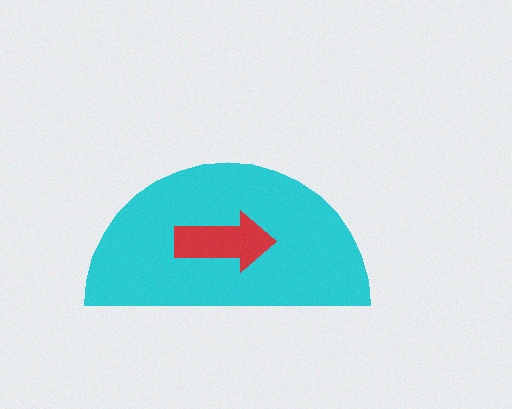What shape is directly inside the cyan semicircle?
The red arrow.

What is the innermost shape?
The red arrow.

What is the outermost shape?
The cyan semicircle.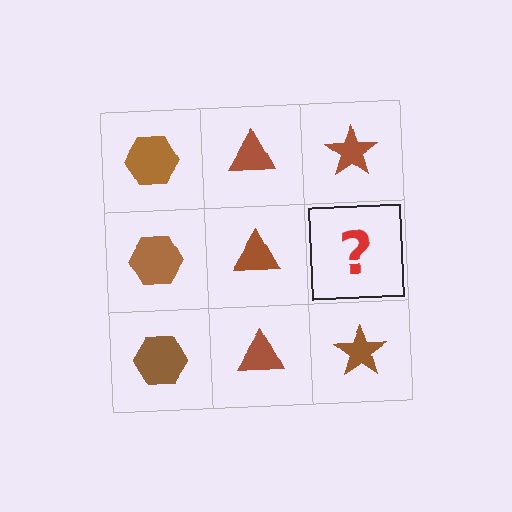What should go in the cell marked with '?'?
The missing cell should contain a brown star.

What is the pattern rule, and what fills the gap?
The rule is that each column has a consistent shape. The gap should be filled with a brown star.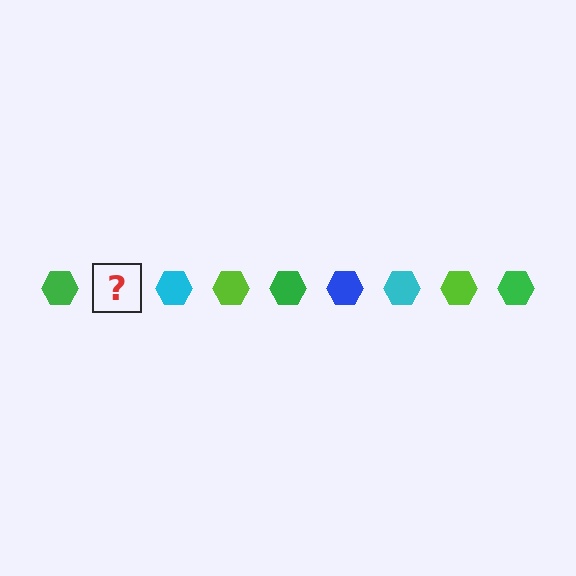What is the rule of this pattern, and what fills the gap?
The rule is that the pattern cycles through green, blue, cyan, lime hexagons. The gap should be filled with a blue hexagon.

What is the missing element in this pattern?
The missing element is a blue hexagon.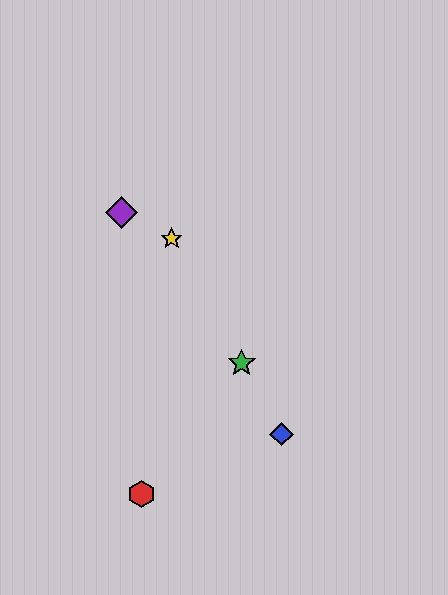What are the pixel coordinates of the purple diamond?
The purple diamond is at (121, 213).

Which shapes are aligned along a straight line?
The blue diamond, the green star, the yellow star are aligned along a straight line.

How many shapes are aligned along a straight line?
3 shapes (the blue diamond, the green star, the yellow star) are aligned along a straight line.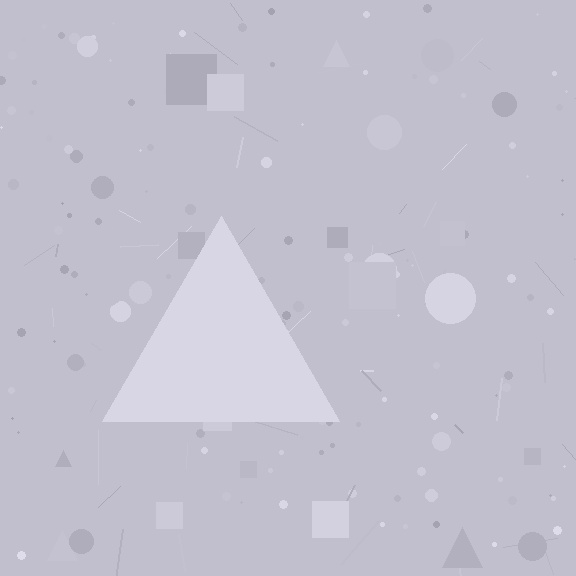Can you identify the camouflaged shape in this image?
The camouflaged shape is a triangle.